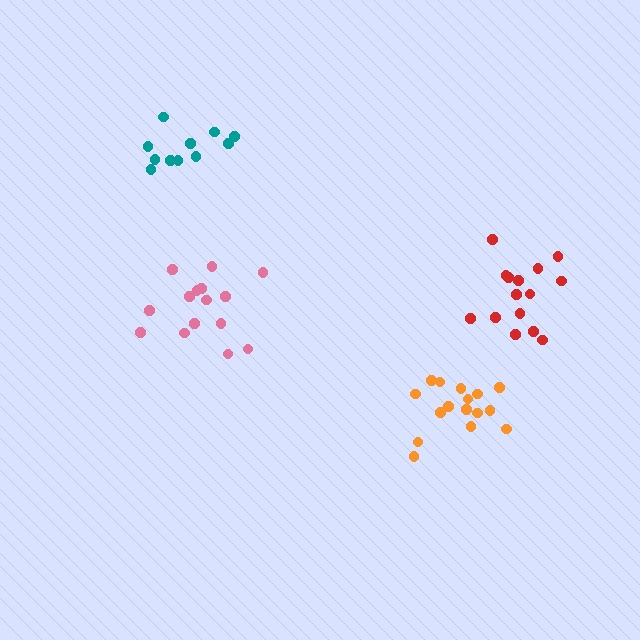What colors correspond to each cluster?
The clusters are colored: teal, orange, pink, red.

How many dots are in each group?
Group 1: 11 dots, Group 2: 16 dots, Group 3: 15 dots, Group 4: 15 dots (57 total).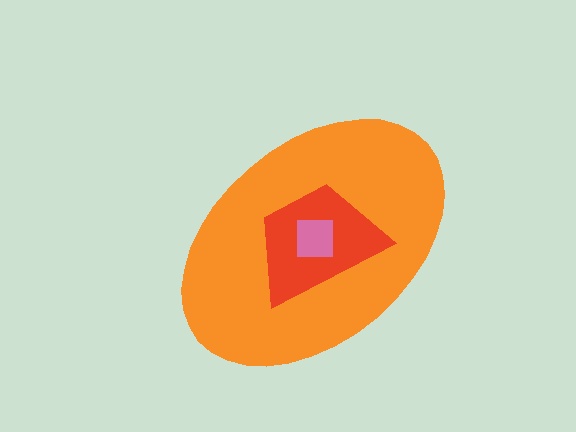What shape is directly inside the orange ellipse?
The red trapezoid.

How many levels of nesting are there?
3.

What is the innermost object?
The pink square.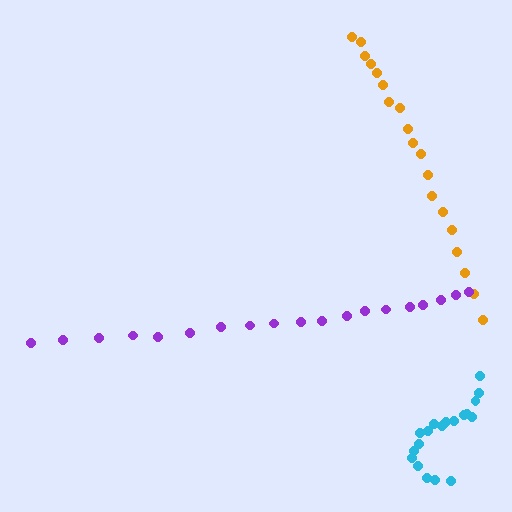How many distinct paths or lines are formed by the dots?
There are 3 distinct paths.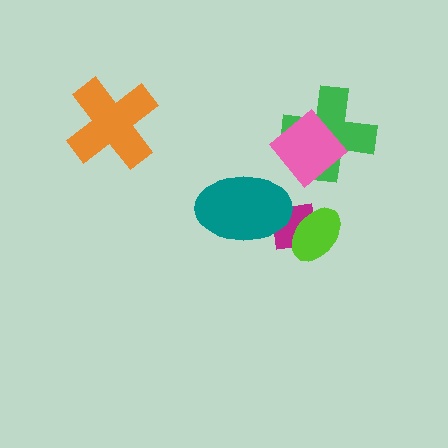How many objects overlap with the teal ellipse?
1 object overlaps with the teal ellipse.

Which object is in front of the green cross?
The pink diamond is in front of the green cross.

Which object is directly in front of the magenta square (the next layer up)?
The lime ellipse is directly in front of the magenta square.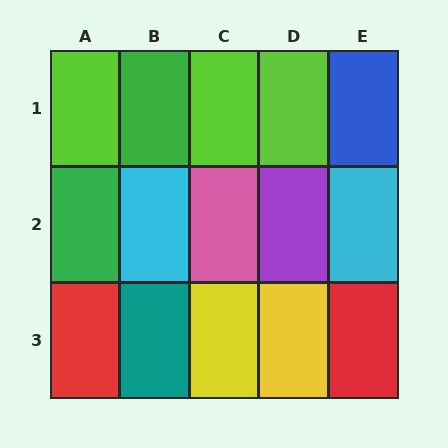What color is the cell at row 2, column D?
Purple.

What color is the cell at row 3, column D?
Yellow.